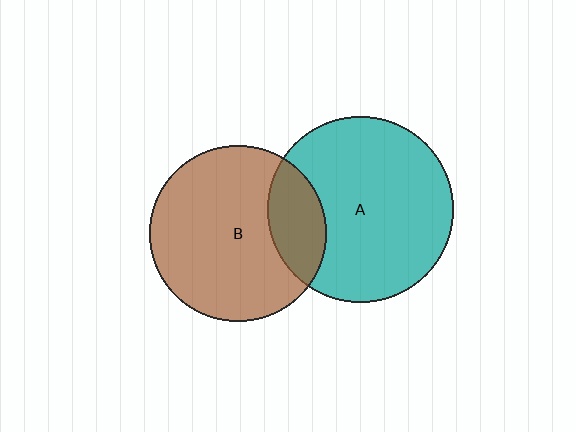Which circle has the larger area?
Circle A (teal).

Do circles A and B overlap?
Yes.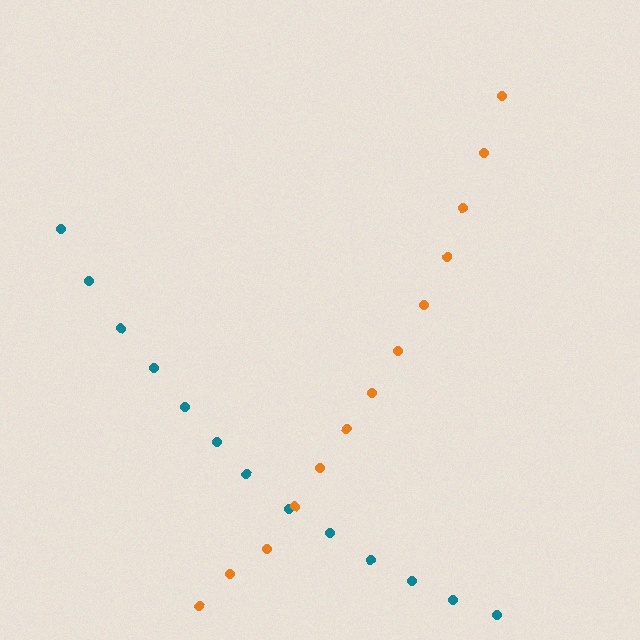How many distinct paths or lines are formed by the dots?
There are 2 distinct paths.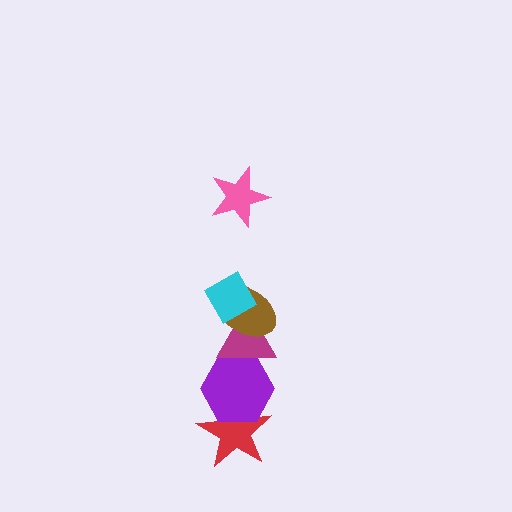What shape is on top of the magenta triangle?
The brown ellipse is on top of the magenta triangle.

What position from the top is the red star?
The red star is 6th from the top.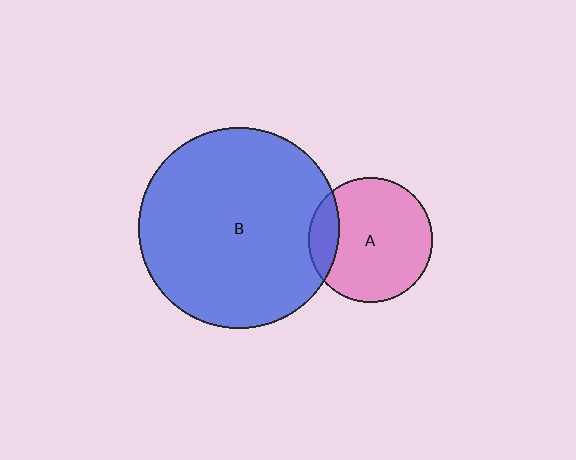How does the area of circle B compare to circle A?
Approximately 2.6 times.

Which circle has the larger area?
Circle B (blue).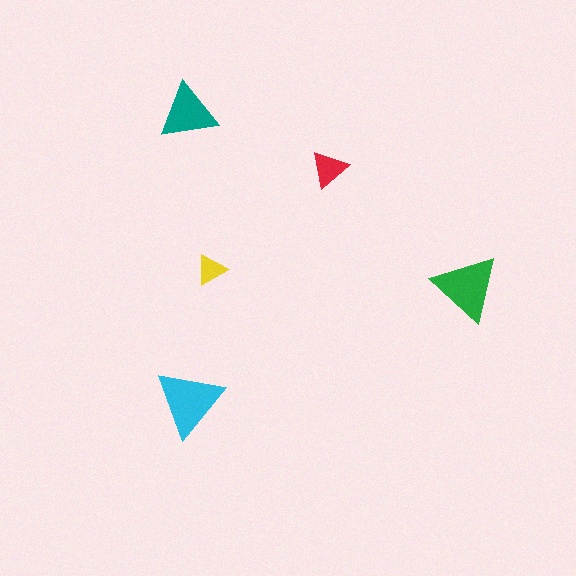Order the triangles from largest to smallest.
the cyan one, the green one, the teal one, the red one, the yellow one.